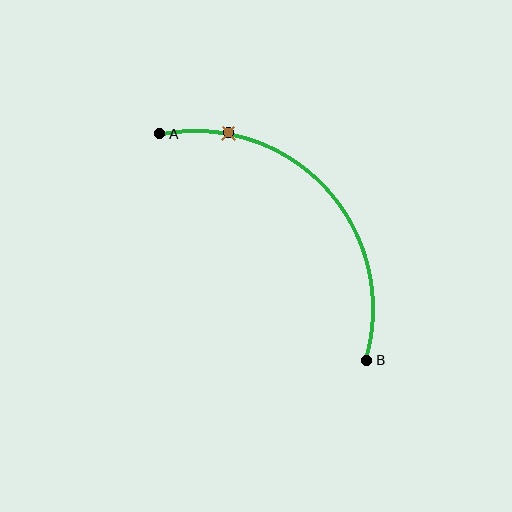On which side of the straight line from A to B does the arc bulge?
The arc bulges above and to the right of the straight line connecting A and B.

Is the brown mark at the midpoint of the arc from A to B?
No. The brown mark lies on the arc but is closer to endpoint A. The arc midpoint would be at the point on the curve equidistant along the arc from both A and B.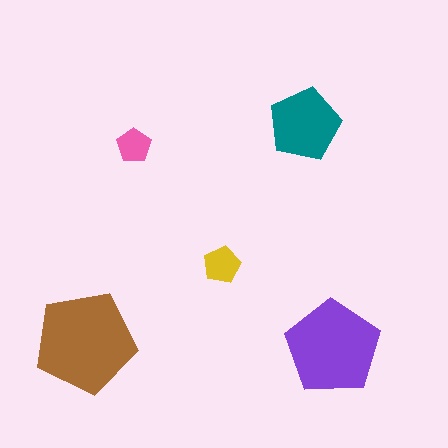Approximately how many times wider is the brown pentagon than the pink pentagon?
About 3 times wider.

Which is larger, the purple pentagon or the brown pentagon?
The brown one.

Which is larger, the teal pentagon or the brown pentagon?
The brown one.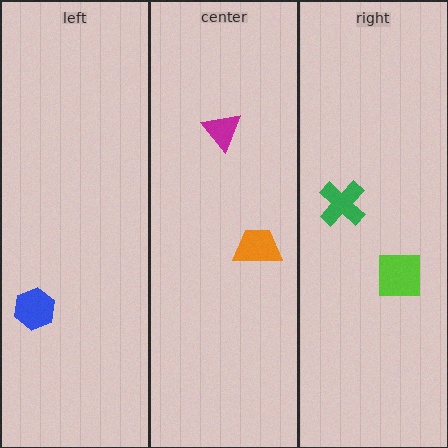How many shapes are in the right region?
2.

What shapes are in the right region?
The green cross, the lime square.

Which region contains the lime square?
The right region.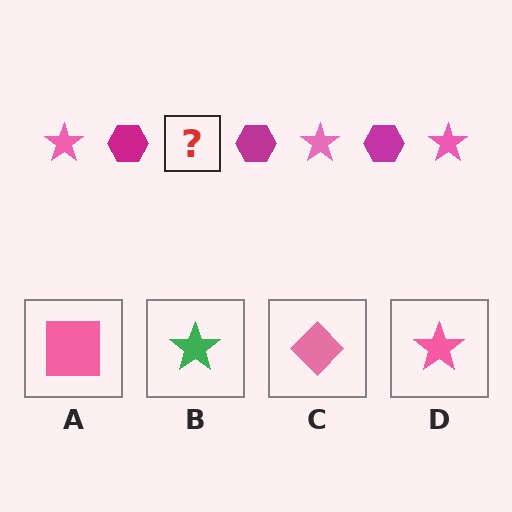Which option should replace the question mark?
Option D.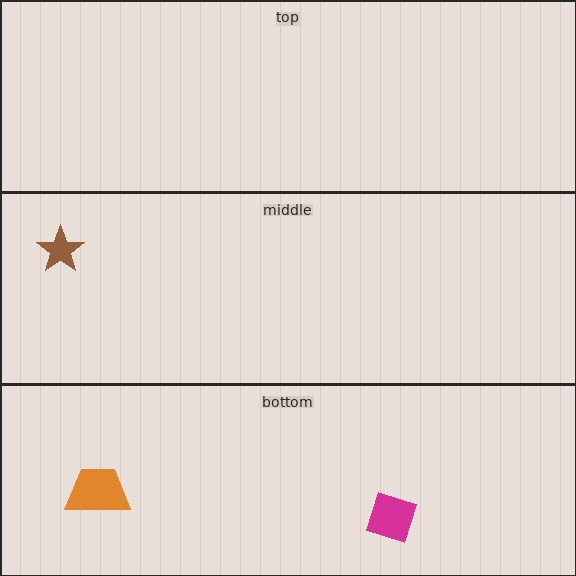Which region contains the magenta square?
The bottom region.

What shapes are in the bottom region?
The magenta square, the orange trapezoid.